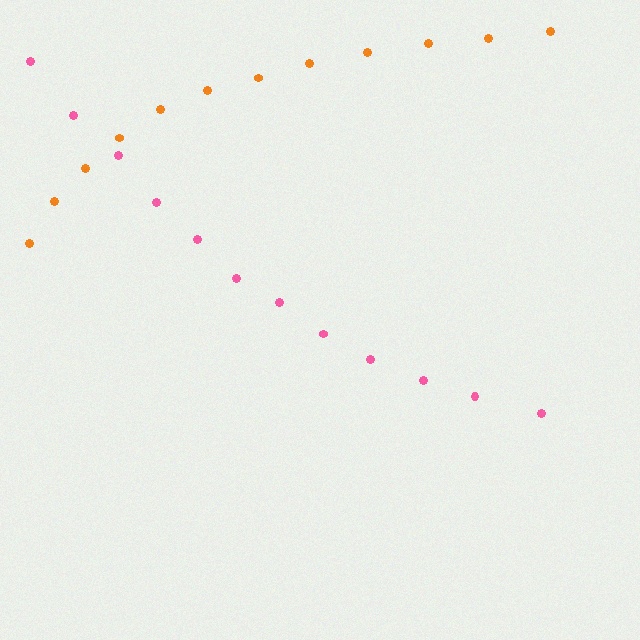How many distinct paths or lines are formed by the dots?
There are 2 distinct paths.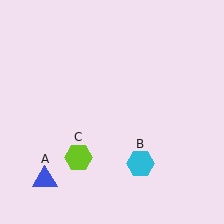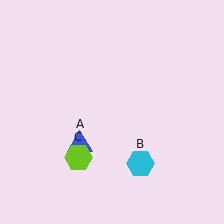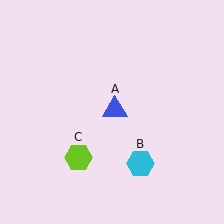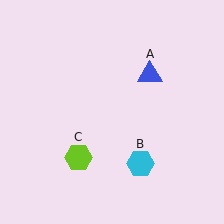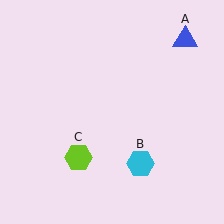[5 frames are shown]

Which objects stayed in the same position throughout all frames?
Cyan hexagon (object B) and lime hexagon (object C) remained stationary.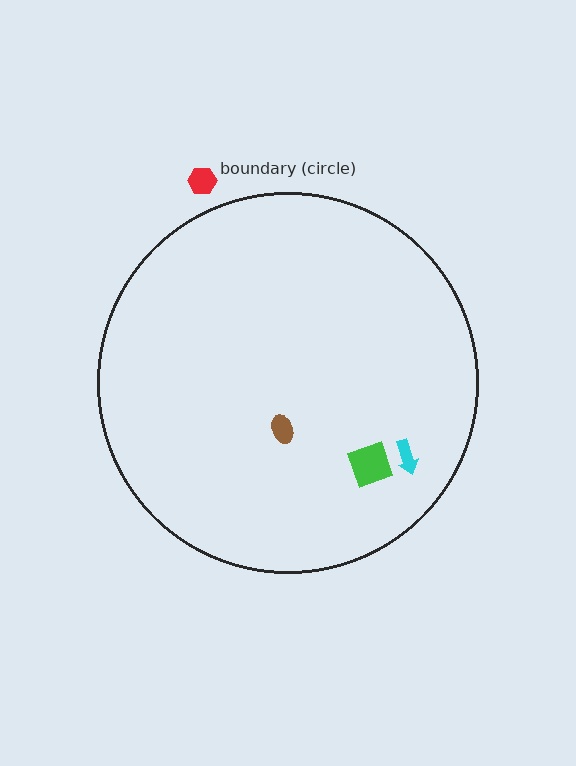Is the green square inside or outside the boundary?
Inside.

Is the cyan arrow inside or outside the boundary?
Inside.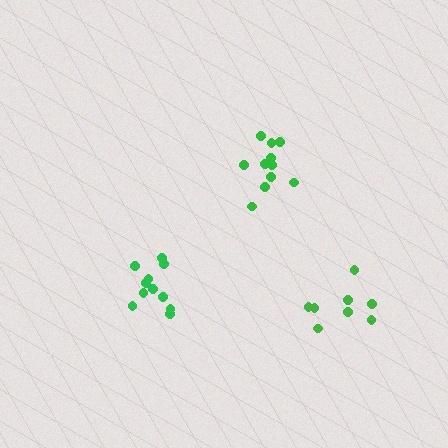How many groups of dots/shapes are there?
There are 3 groups.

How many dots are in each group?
Group 1: 11 dots, Group 2: 11 dots, Group 3: 8 dots (30 total).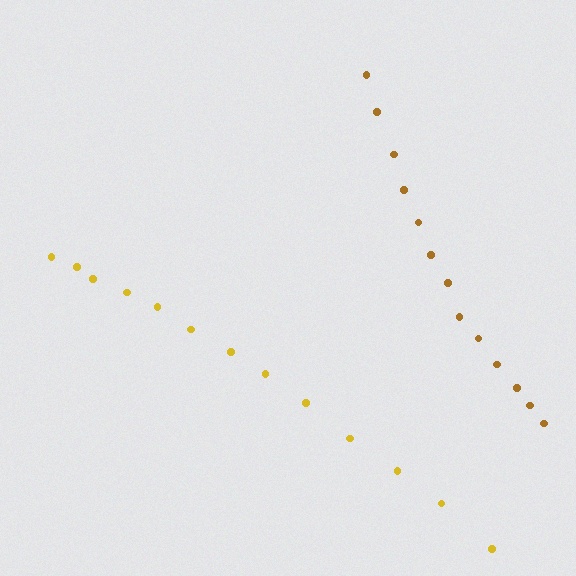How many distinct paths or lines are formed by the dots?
There are 2 distinct paths.